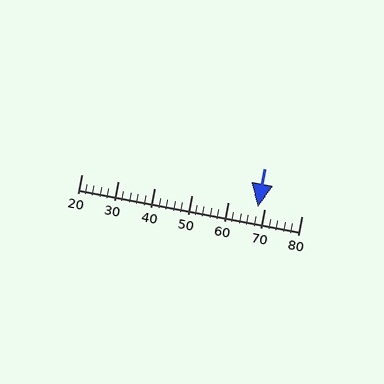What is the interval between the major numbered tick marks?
The major tick marks are spaced 10 units apart.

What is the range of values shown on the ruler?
The ruler shows values from 20 to 80.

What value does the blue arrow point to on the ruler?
The blue arrow points to approximately 68.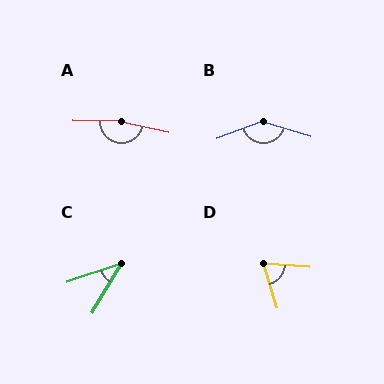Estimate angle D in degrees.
Approximately 69 degrees.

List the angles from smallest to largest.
C (40°), D (69°), B (142°), A (168°).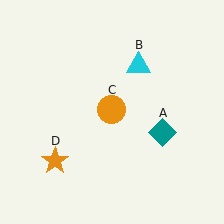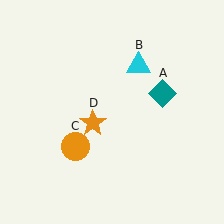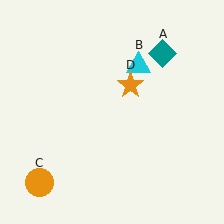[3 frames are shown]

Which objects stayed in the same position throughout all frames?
Cyan triangle (object B) remained stationary.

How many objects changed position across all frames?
3 objects changed position: teal diamond (object A), orange circle (object C), orange star (object D).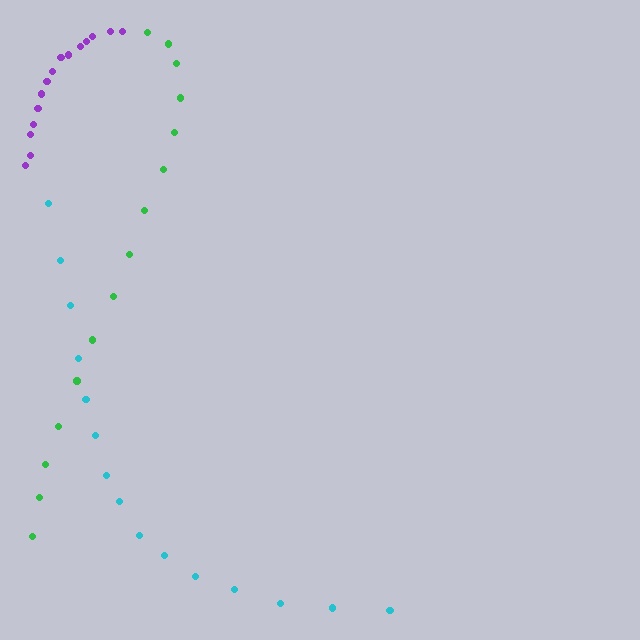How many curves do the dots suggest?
There are 3 distinct paths.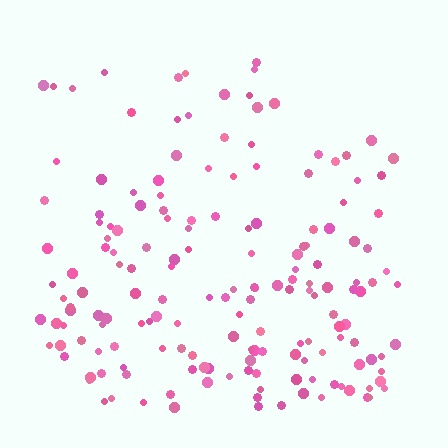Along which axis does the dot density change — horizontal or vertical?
Vertical.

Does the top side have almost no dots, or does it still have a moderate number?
Still a moderate number, just noticeably fewer than the bottom.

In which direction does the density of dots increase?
From top to bottom, with the bottom side densest.